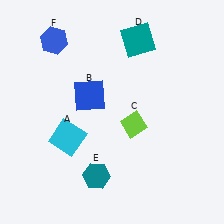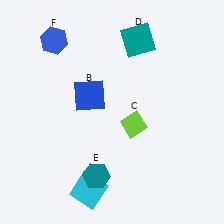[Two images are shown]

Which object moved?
The cyan square (A) moved down.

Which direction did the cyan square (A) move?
The cyan square (A) moved down.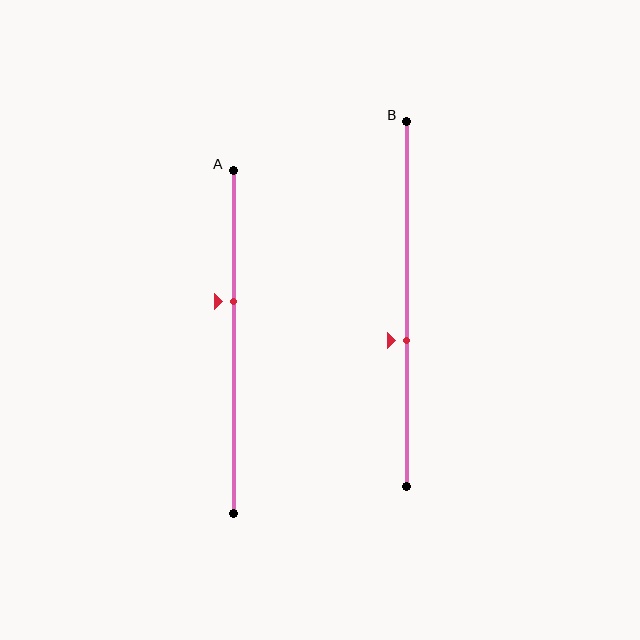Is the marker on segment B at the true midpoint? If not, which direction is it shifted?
No, the marker on segment B is shifted downward by about 10% of the segment length.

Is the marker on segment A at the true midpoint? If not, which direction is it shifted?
No, the marker on segment A is shifted upward by about 12% of the segment length.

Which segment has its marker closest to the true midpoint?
Segment B has its marker closest to the true midpoint.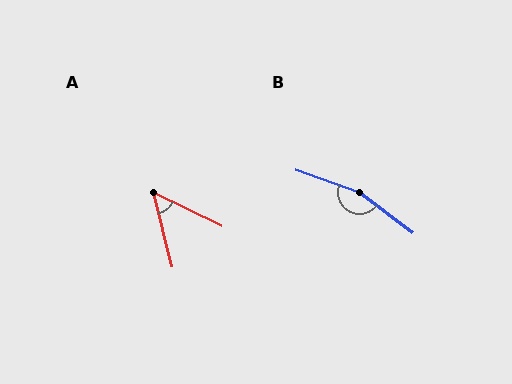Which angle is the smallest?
A, at approximately 50 degrees.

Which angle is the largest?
B, at approximately 162 degrees.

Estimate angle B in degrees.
Approximately 162 degrees.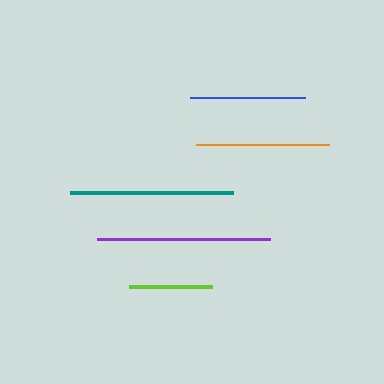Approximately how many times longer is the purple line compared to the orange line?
The purple line is approximately 1.3 times the length of the orange line.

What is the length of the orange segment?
The orange segment is approximately 133 pixels long.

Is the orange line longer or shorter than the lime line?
The orange line is longer than the lime line.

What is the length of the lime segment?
The lime segment is approximately 83 pixels long.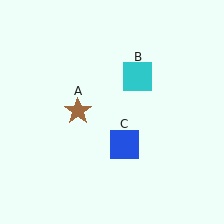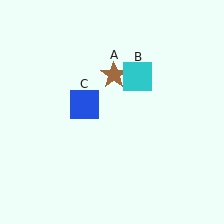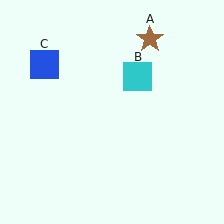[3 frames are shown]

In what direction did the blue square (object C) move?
The blue square (object C) moved up and to the left.